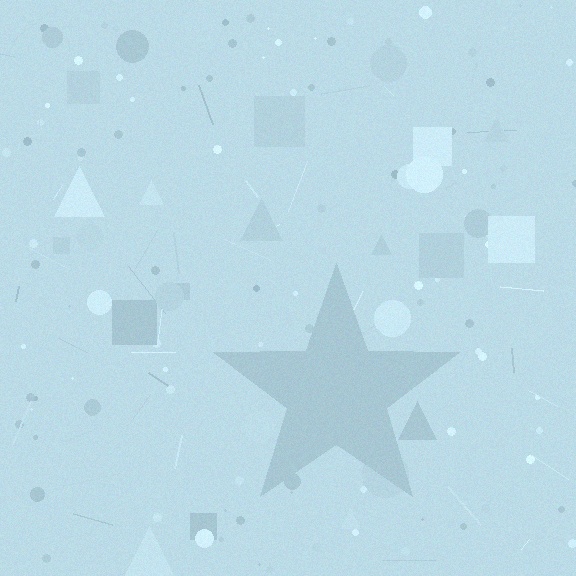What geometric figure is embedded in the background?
A star is embedded in the background.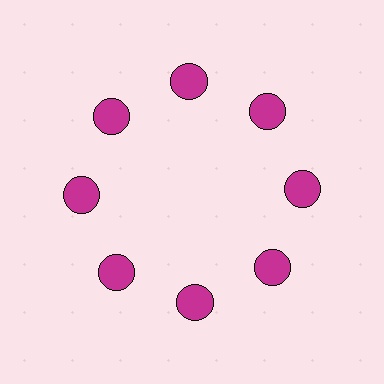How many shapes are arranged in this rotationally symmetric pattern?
There are 8 shapes, arranged in 8 groups of 1.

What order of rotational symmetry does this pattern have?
This pattern has 8-fold rotational symmetry.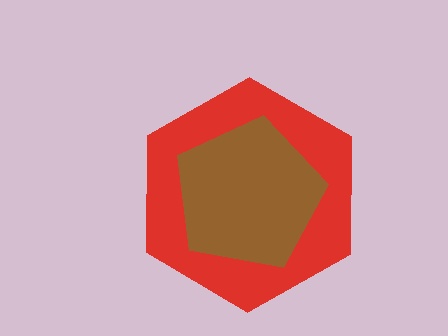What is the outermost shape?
The red hexagon.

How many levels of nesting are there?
2.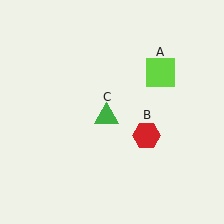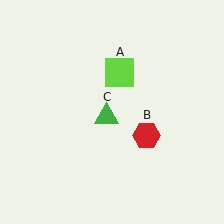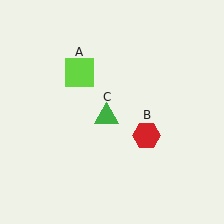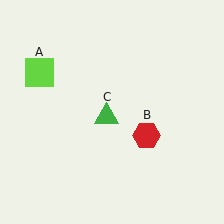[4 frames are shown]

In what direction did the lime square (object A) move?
The lime square (object A) moved left.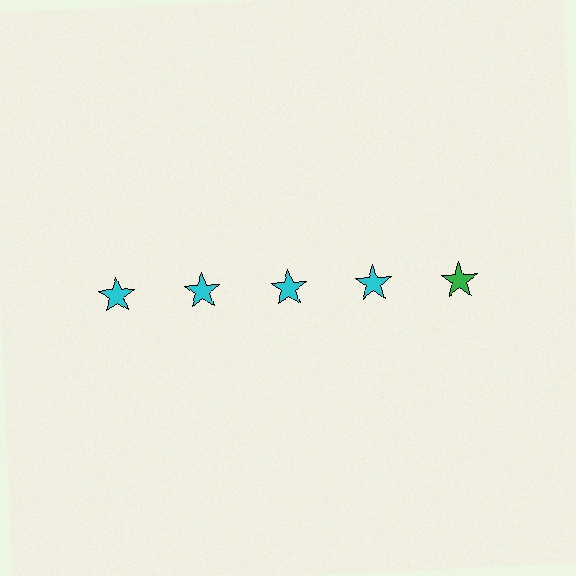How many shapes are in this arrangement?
There are 5 shapes arranged in a grid pattern.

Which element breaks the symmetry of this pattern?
The green star in the top row, rightmost column breaks the symmetry. All other shapes are cyan stars.